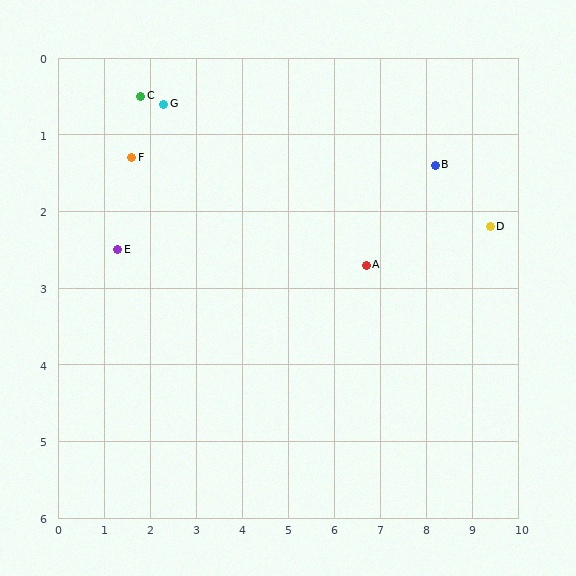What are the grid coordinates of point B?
Point B is at approximately (8.2, 1.4).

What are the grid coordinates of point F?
Point F is at approximately (1.6, 1.3).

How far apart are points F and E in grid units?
Points F and E are about 1.2 grid units apart.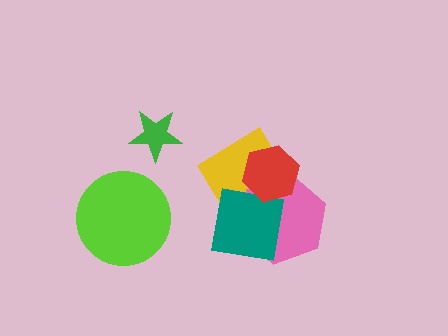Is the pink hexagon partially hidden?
Yes, it is partially covered by another shape.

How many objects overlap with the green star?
0 objects overlap with the green star.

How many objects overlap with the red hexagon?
2 objects overlap with the red hexagon.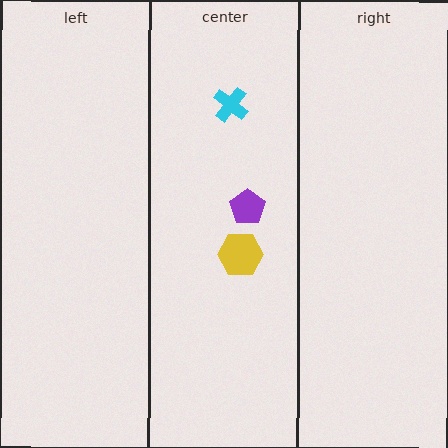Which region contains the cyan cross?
The center region.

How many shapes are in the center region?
3.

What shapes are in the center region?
The cyan cross, the purple pentagon, the yellow hexagon.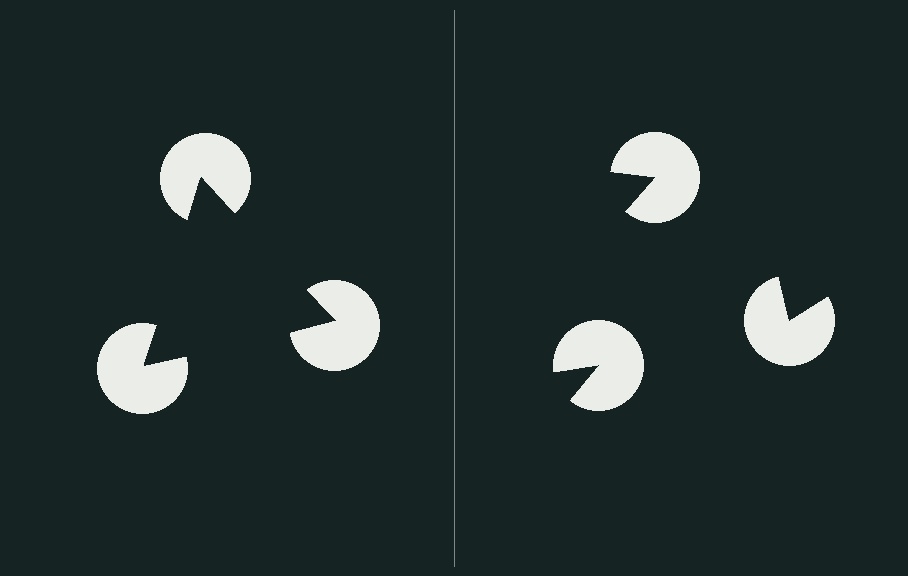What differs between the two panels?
The pac-man discs are positioned identically on both sides; only the wedge orientations differ. On the left they align to a triangle; on the right they are misaligned.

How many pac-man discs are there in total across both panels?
6 — 3 on each side.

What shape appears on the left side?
An illusory triangle.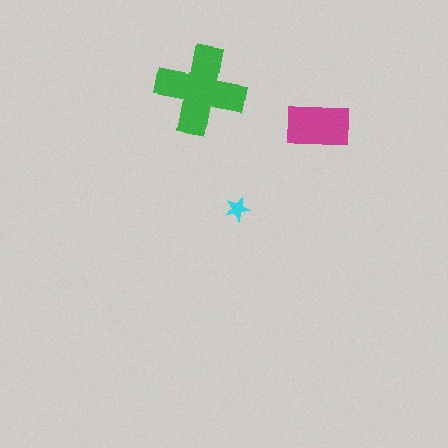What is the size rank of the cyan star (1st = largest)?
3rd.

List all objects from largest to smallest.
The green cross, the magenta rectangle, the cyan star.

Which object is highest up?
The green cross is topmost.